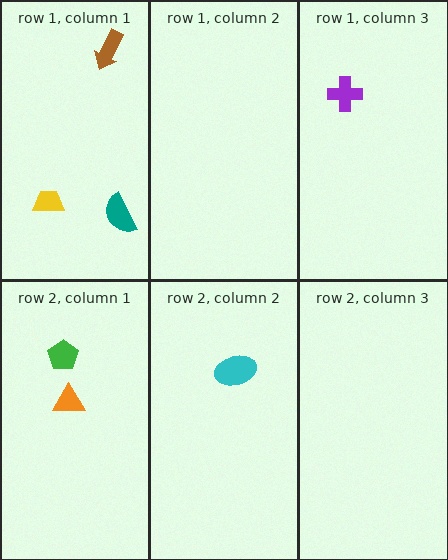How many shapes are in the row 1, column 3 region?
1.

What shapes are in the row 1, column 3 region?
The purple cross.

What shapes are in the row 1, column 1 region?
The brown arrow, the yellow trapezoid, the teal semicircle.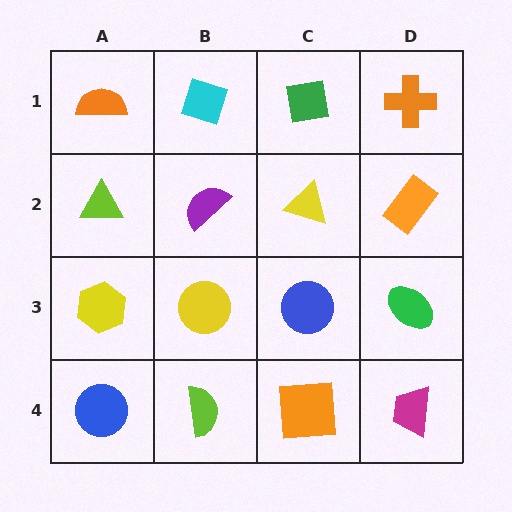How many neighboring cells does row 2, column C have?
4.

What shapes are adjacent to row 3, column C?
A yellow triangle (row 2, column C), an orange square (row 4, column C), a yellow circle (row 3, column B), a green ellipse (row 3, column D).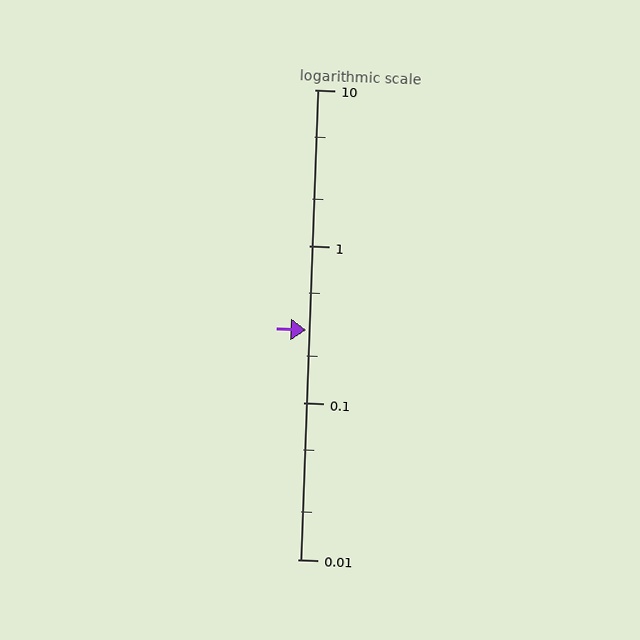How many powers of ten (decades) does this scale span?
The scale spans 3 decades, from 0.01 to 10.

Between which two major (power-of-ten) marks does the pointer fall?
The pointer is between 0.1 and 1.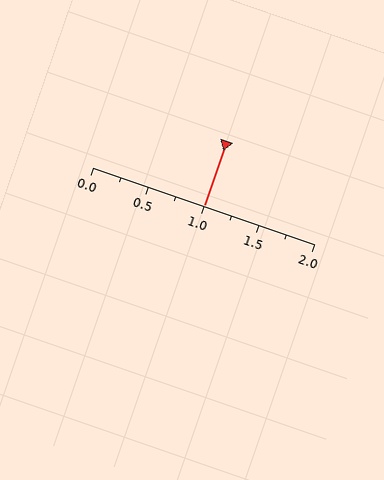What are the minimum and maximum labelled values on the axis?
The axis runs from 0.0 to 2.0.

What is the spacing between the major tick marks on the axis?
The major ticks are spaced 0.5 apart.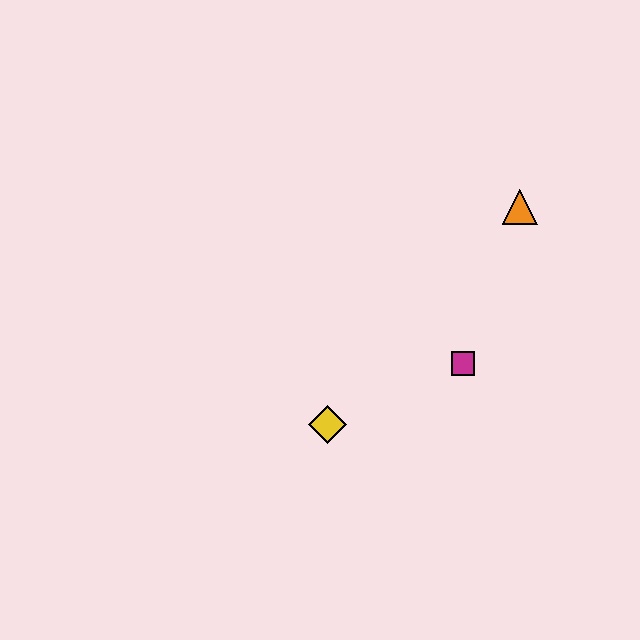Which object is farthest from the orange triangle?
The yellow diamond is farthest from the orange triangle.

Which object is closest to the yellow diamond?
The magenta square is closest to the yellow diamond.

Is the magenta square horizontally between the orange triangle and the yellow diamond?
Yes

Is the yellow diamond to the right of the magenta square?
No